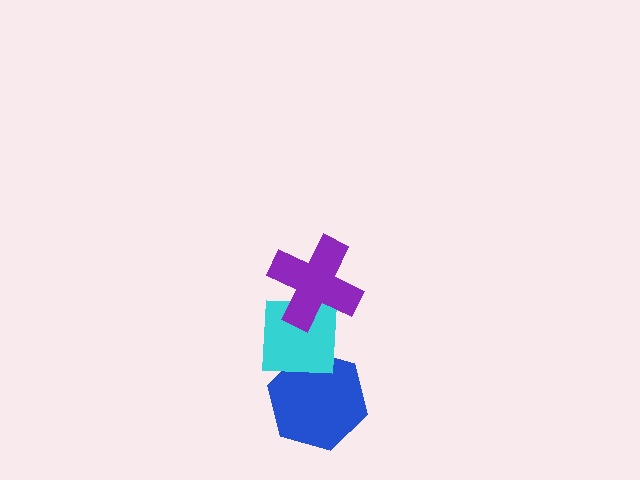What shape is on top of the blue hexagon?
The cyan square is on top of the blue hexagon.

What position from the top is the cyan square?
The cyan square is 2nd from the top.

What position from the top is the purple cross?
The purple cross is 1st from the top.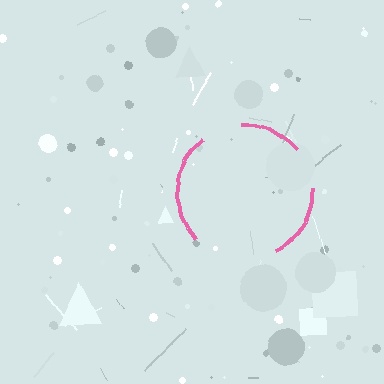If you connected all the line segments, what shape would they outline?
They would outline a circle.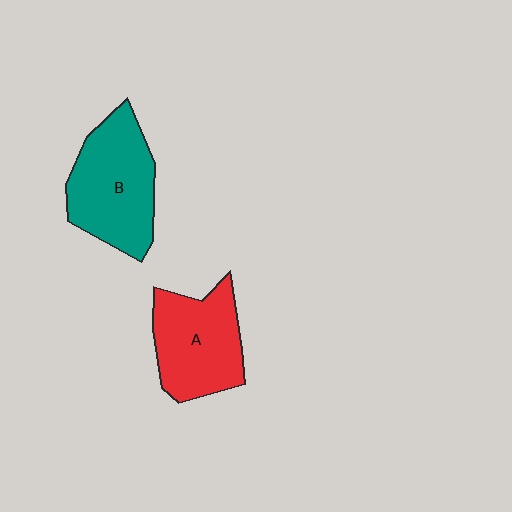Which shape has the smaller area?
Shape A (red).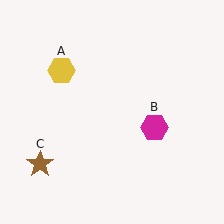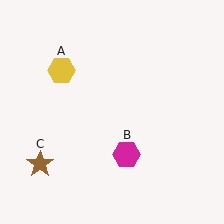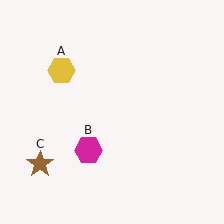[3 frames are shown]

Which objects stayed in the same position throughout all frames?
Yellow hexagon (object A) and brown star (object C) remained stationary.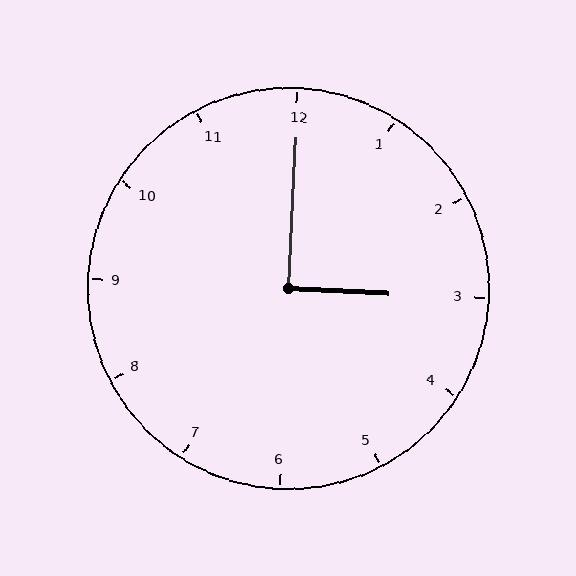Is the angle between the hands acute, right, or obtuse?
It is right.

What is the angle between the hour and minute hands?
Approximately 90 degrees.